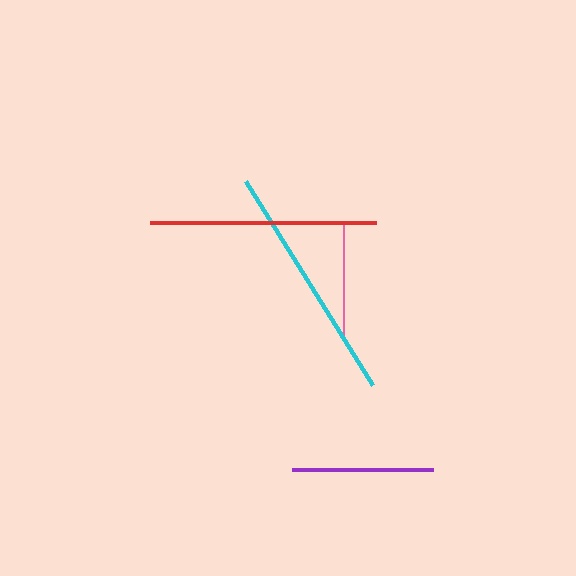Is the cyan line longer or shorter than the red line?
The cyan line is longer than the red line.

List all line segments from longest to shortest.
From longest to shortest: cyan, red, purple, pink.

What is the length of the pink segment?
The pink segment is approximately 120 pixels long.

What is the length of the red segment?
The red segment is approximately 225 pixels long.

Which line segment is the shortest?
The pink line is the shortest at approximately 120 pixels.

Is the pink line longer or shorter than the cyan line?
The cyan line is longer than the pink line.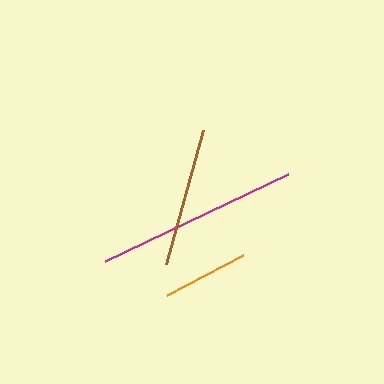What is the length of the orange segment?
The orange segment is approximately 85 pixels long.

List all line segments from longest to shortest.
From longest to shortest: magenta, brown, orange.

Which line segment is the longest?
The magenta line is the longest at approximately 203 pixels.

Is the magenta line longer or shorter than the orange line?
The magenta line is longer than the orange line.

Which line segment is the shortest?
The orange line is the shortest at approximately 85 pixels.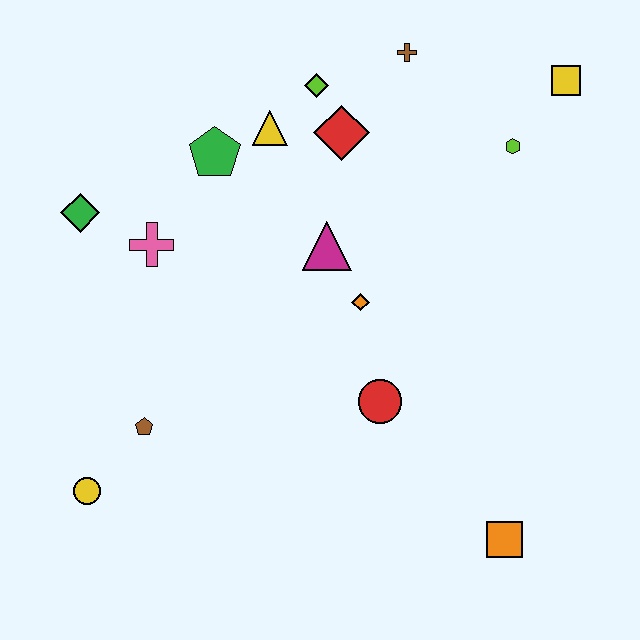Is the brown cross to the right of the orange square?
No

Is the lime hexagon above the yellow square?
No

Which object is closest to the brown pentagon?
The yellow circle is closest to the brown pentagon.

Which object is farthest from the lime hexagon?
The yellow circle is farthest from the lime hexagon.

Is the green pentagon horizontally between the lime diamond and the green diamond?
Yes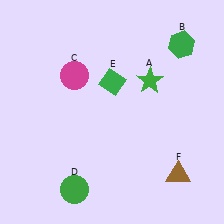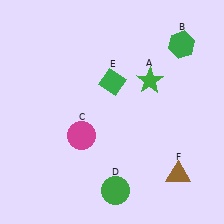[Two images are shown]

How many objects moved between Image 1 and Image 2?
2 objects moved between the two images.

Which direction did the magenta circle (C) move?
The magenta circle (C) moved down.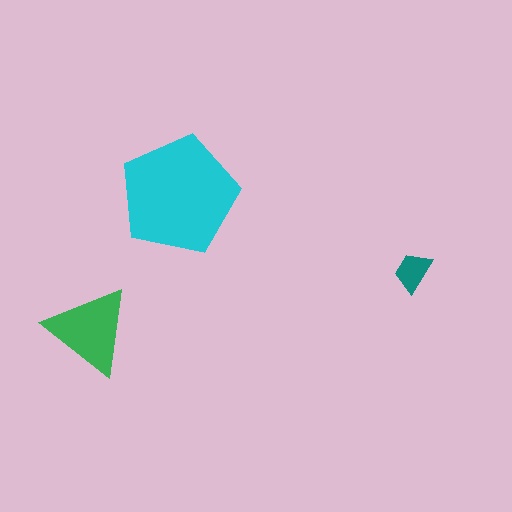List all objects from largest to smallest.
The cyan pentagon, the green triangle, the teal trapezoid.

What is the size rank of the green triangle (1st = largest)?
2nd.